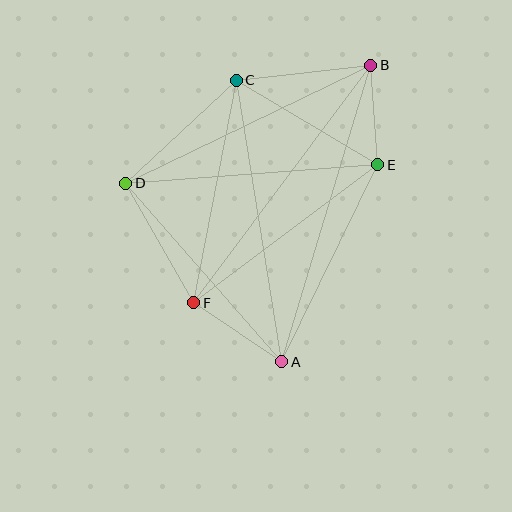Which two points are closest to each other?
Points B and E are closest to each other.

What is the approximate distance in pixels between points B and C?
The distance between B and C is approximately 136 pixels.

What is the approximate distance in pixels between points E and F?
The distance between E and F is approximately 230 pixels.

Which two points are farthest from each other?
Points A and B are farthest from each other.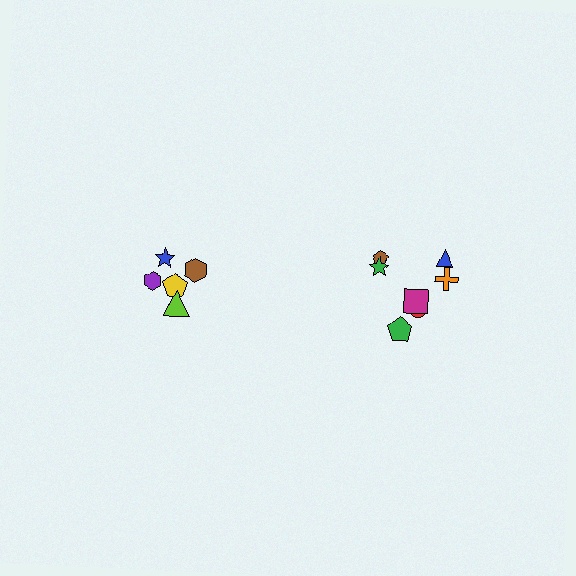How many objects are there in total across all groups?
There are 13 objects.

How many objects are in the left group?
There are 5 objects.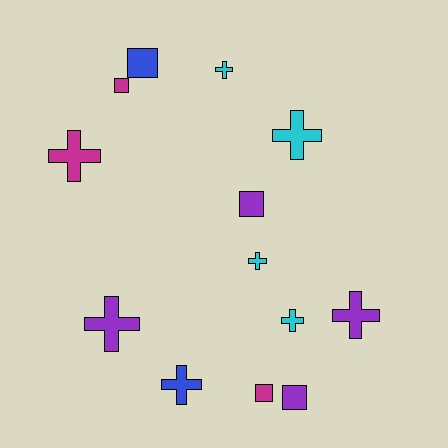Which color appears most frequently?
Purple, with 4 objects.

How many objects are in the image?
There are 13 objects.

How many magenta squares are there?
There are 2 magenta squares.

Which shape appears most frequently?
Cross, with 8 objects.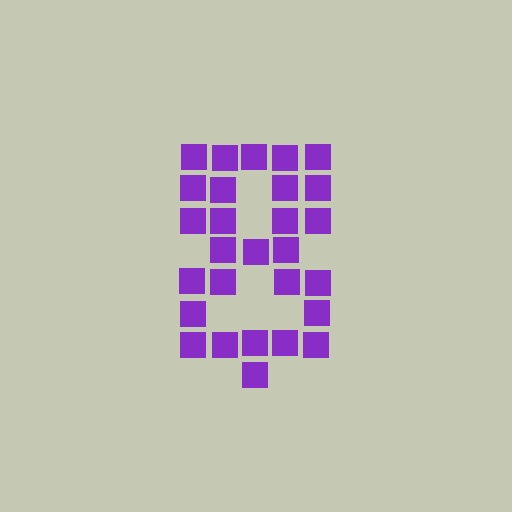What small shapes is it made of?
It is made of small squares.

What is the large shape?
The large shape is the digit 8.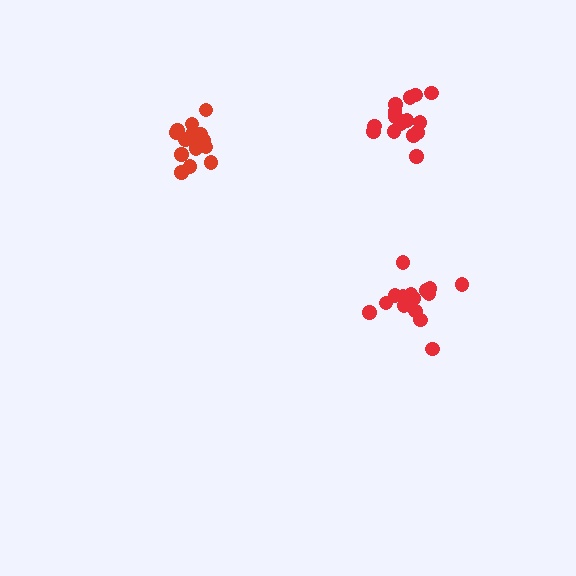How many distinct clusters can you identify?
There are 3 distinct clusters.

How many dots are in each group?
Group 1: 15 dots, Group 2: 14 dots, Group 3: 15 dots (44 total).